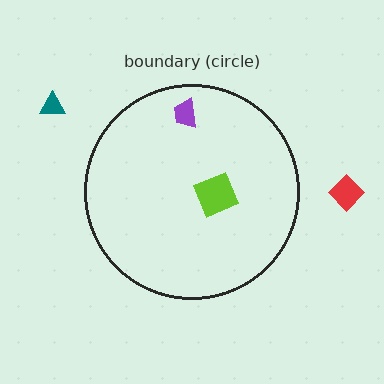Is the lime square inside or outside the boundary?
Inside.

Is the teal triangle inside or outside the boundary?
Outside.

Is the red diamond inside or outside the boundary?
Outside.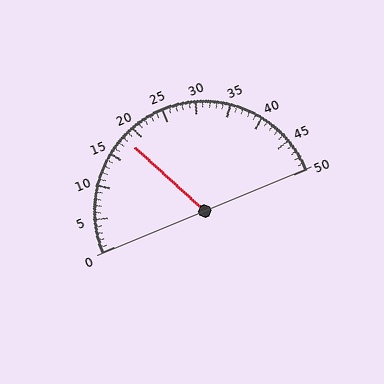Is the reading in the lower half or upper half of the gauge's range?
The reading is in the lower half of the range (0 to 50).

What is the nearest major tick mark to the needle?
The nearest major tick mark is 20.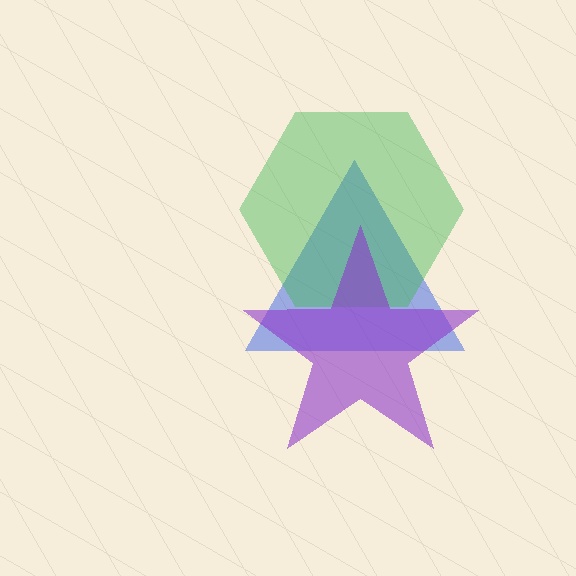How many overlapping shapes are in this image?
There are 3 overlapping shapes in the image.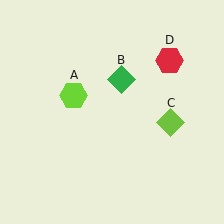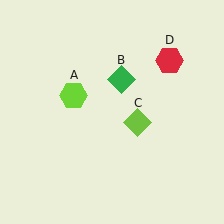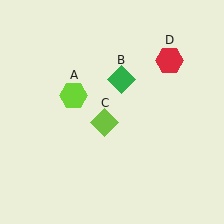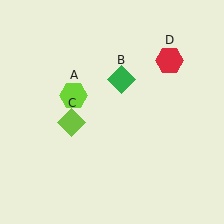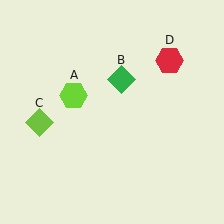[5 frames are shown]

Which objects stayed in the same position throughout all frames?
Lime hexagon (object A) and green diamond (object B) and red hexagon (object D) remained stationary.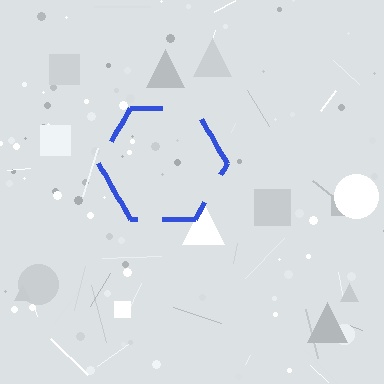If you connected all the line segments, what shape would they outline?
They would outline a hexagon.